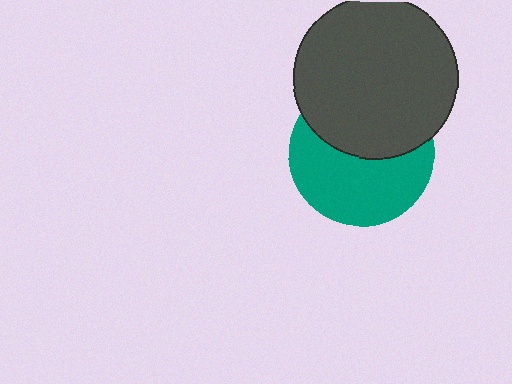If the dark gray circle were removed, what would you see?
You would see the complete teal circle.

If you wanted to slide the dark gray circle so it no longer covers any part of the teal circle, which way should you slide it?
Slide it up — that is the most direct way to separate the two shapes.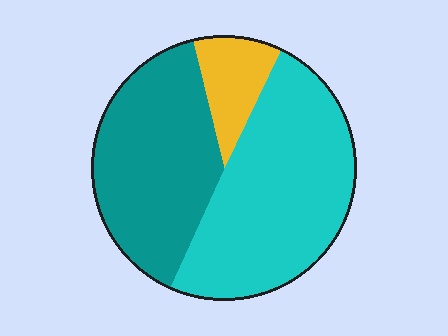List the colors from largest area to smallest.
From largest to smallest: cyan, teal, yellow.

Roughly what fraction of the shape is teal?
Teal takes up between a quarter and a half of the shape.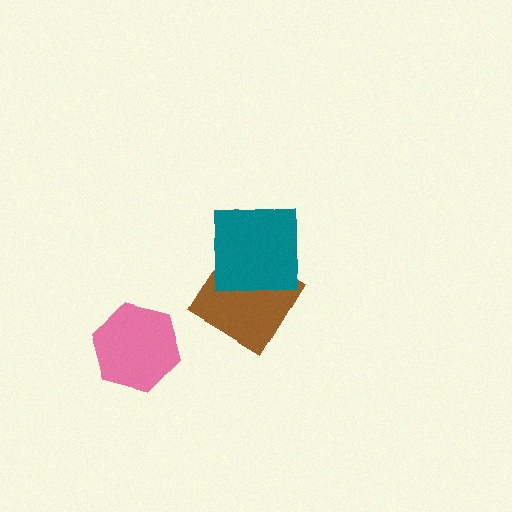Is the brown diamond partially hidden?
Yes, it is partially covered by another shape.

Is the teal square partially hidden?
No, no other shape covers it.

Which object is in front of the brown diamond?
The teal square is in front of the brown diamond.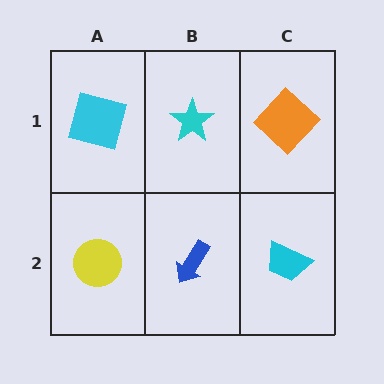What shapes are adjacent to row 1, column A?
A yellow circle (row 2, column A), a cyan star (row 1, column B).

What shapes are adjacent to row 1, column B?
A blue arrow (row 2, column B), a cyan square (row 1, column A), an orange diamond (row 1, column C).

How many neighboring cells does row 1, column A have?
2.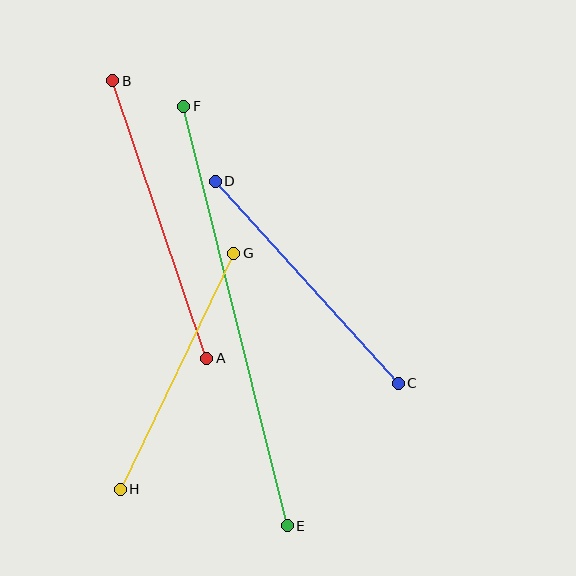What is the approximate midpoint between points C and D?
The midpoint is at approximately (307, 282) pixels.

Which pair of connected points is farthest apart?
Points E and F are farthest apart.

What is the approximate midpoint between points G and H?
The midpoint is at approximately (177, 371) pixels.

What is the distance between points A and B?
The distance is approximately 293 pixels.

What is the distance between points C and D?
The distance is approximately 272 pixels.